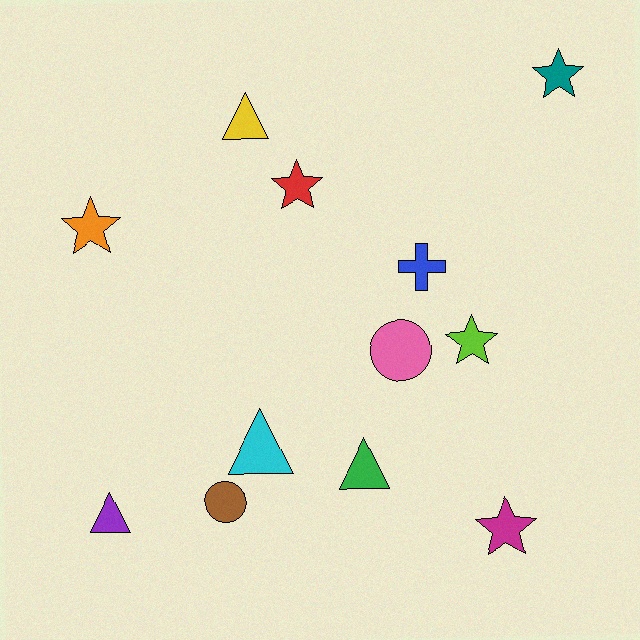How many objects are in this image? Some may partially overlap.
There are 12 objects.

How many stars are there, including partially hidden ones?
There are 5 stars.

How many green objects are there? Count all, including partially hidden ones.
There is 1 green object.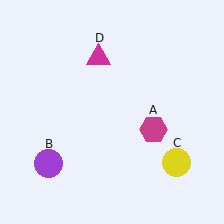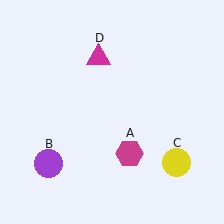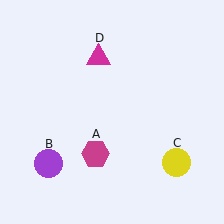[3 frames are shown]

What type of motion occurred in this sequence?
The magenta hexagon (object A) rotated clockwise around the center of the scene.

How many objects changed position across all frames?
1 object changed position: magenta hexagon (object A).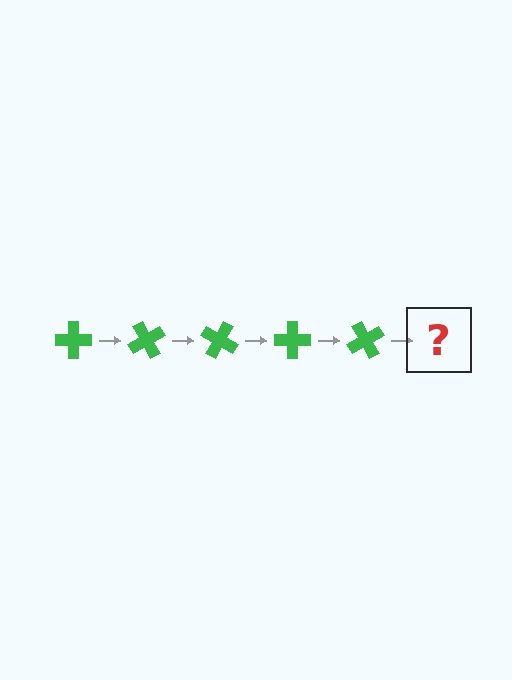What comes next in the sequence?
The next element should be a green cross rotated 300 degrees.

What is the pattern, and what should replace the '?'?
The pattern is that the cross rotates 60 degrees each step. The '?' should be a green cross rotated 300 degrees.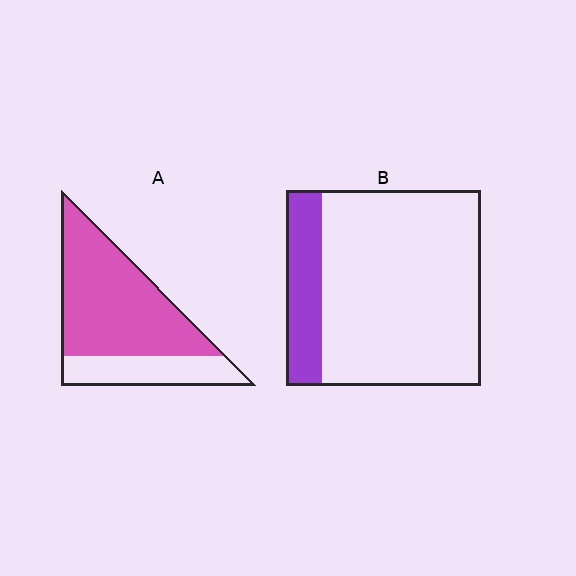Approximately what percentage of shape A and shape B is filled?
A is approximately 70% and B is approximately 20%.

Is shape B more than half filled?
No.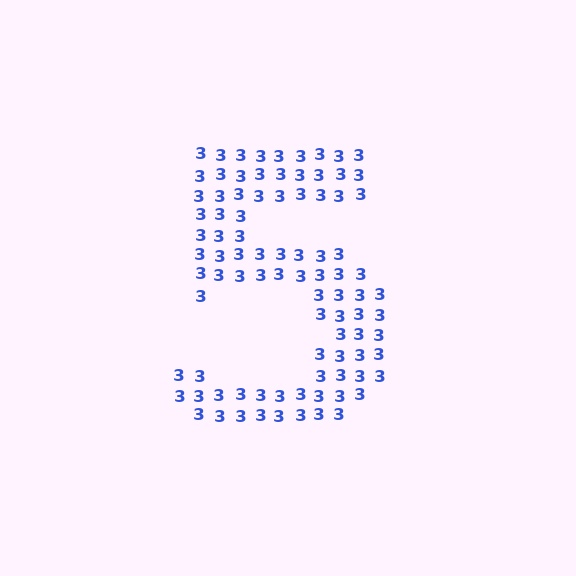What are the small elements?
The small elements are digit 3's.